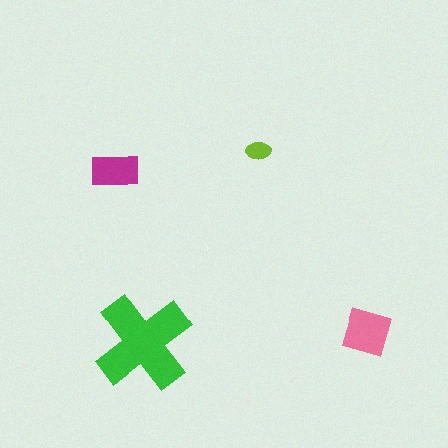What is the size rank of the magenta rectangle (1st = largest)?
3rd.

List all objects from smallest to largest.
The lime ellipse, the magenta rectangle, the pink square, the green cross.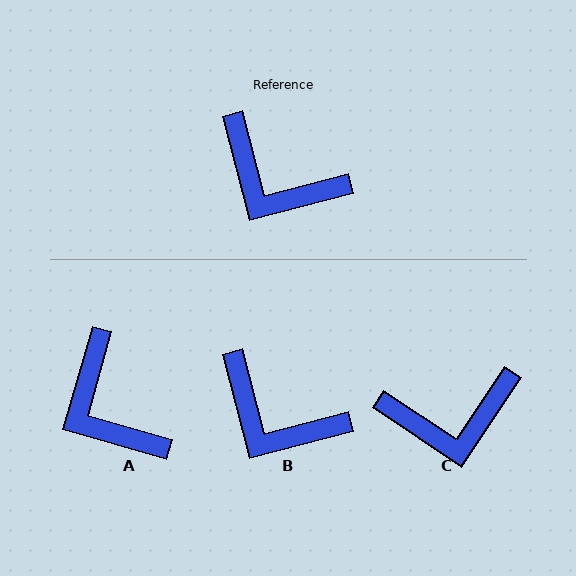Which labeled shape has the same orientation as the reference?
B.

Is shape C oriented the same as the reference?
No, it is off by about 42 degrees.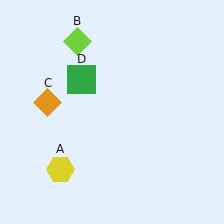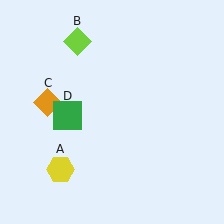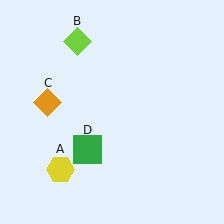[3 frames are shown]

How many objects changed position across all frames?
1 object changed position: green square (object D).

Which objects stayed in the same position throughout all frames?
Yellow hexagon (object A) and lime diamond (object B) and orange diamond (object C) remained stationary.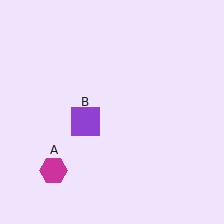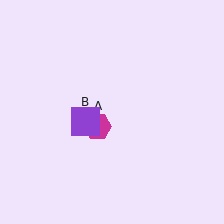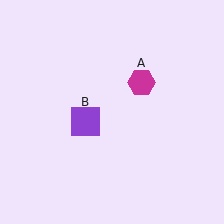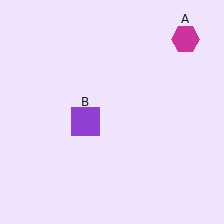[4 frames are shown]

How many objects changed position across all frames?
1 object changed position: magenta hexagon (object A).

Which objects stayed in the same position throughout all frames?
Purple square (object B) remained stationary.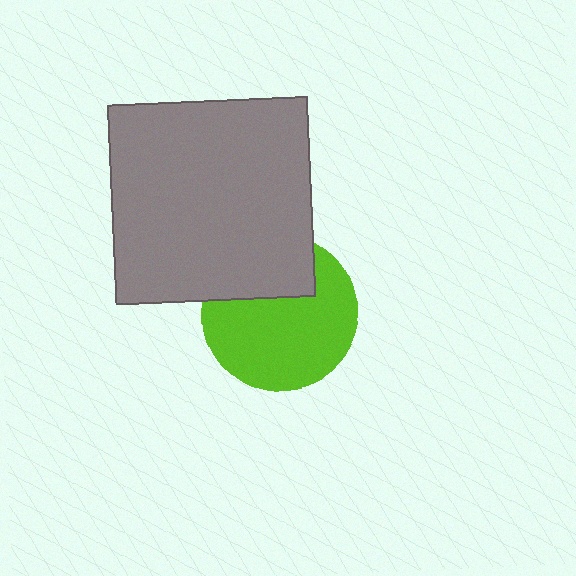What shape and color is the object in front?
The object in front is a gray square.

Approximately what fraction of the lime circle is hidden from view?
Roughly 31% of the lime circle is hidden behind the gray square.